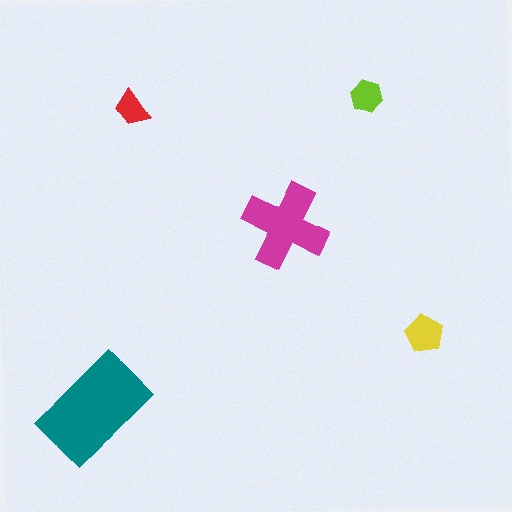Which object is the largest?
The teal rectangle.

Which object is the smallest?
The red trapezoid.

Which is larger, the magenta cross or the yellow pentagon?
The magenta cross.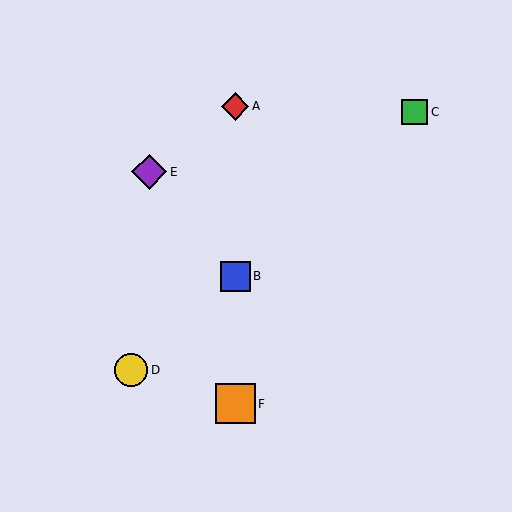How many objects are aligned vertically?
3 objects (A, B, F) are aligned vertically.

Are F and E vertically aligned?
No, F is at x≈235 and E is at x≈149.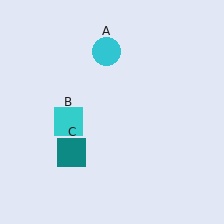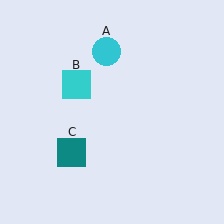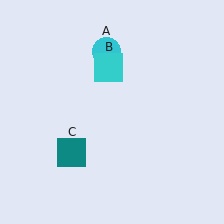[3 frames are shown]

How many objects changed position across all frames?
1 object changed position: cyan square (object B).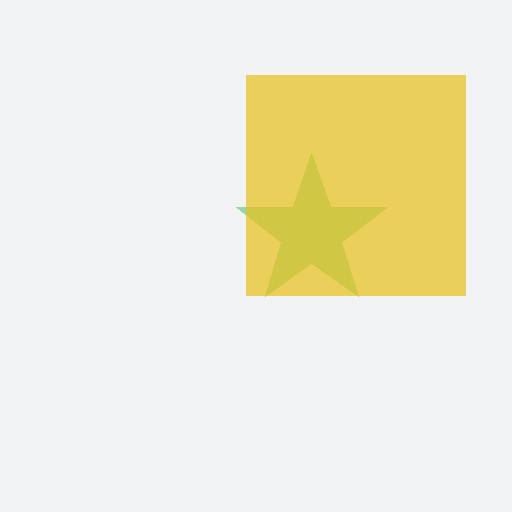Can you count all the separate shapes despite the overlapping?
Yes, there are 2 separate shapes.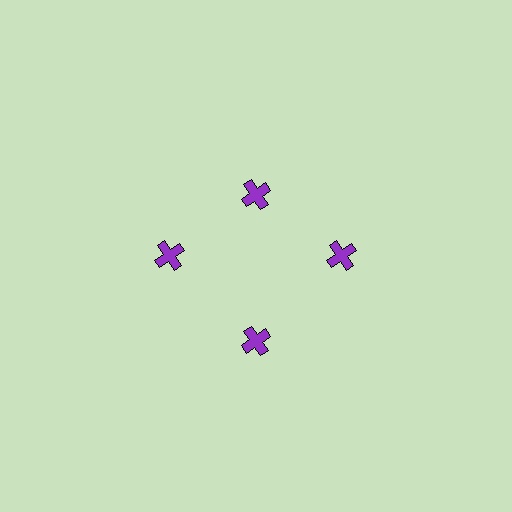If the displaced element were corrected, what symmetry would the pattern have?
It would have 4-fold rotational symmetry — the pattern would map onto itself every 90 degrees.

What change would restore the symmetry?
The symmetry would be restored by moving it outward, back onto the ring so that all 4 crosses sit at equal angles and equal distance from the center.